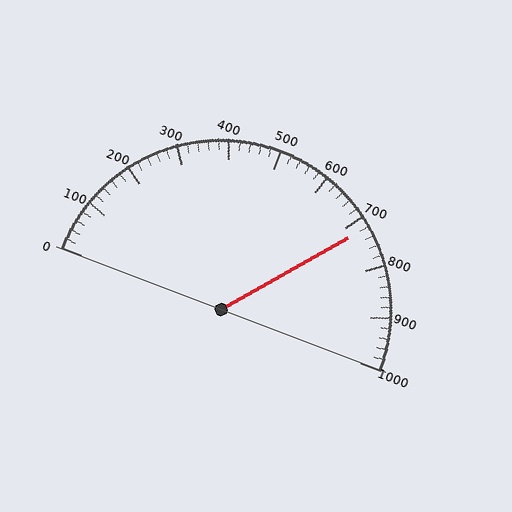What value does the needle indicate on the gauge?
The needle indicates approximately 720.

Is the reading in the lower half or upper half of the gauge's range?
The reading is in the upper half of the range (0 to 1000).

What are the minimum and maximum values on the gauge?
The gauge ranges from 0 to 1000.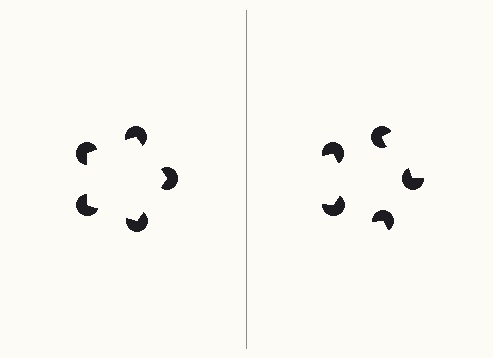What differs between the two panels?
The pac-man discs are positioned identically on both sides; only the wedge orientations differ. On the left they align to a pentagon; on the right they are misaligned.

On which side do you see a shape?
An illusory pentagon appears on the left side. On the right side the wedge cuts are rotated, so no coherent shape forms.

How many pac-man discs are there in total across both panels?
10 — 5 on each side.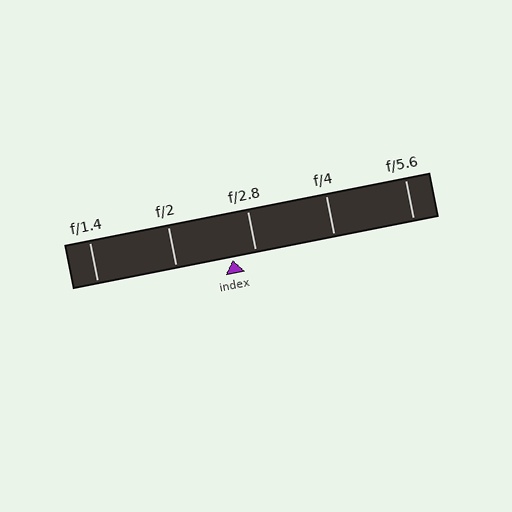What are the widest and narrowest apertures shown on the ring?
The widest aperture shown is f/1.4 and the narrowest is f/5.6.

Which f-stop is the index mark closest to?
The index mark is closest to f/2.8.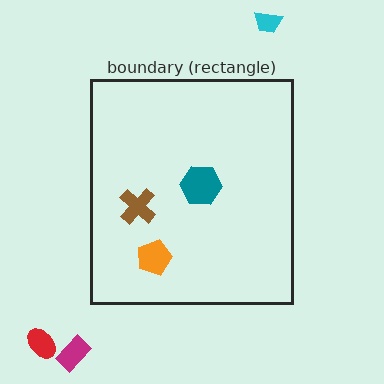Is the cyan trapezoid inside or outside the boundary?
Outside.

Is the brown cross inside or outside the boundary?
Inside.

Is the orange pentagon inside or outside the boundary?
Inside.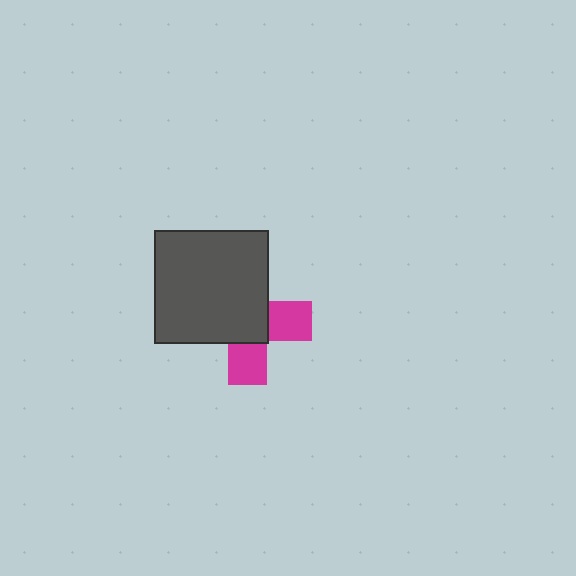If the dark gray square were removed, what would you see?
You would see the complete magenta cross.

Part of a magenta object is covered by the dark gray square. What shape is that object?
It is a cross.